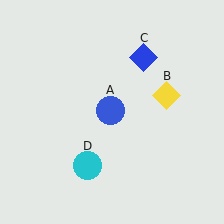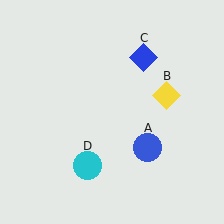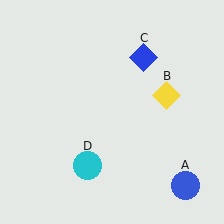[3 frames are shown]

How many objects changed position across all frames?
1 object changed position: blue circle (object A).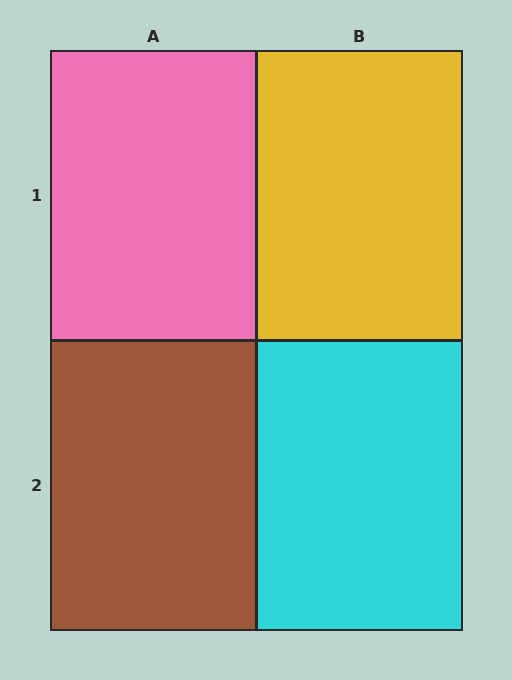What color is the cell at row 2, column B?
Cyan.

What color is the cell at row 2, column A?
Brown.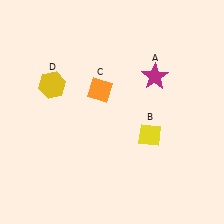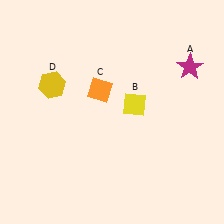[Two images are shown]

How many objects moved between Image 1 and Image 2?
2 objects moved between the two images.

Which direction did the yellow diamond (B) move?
The yellow diamond (B) moved up.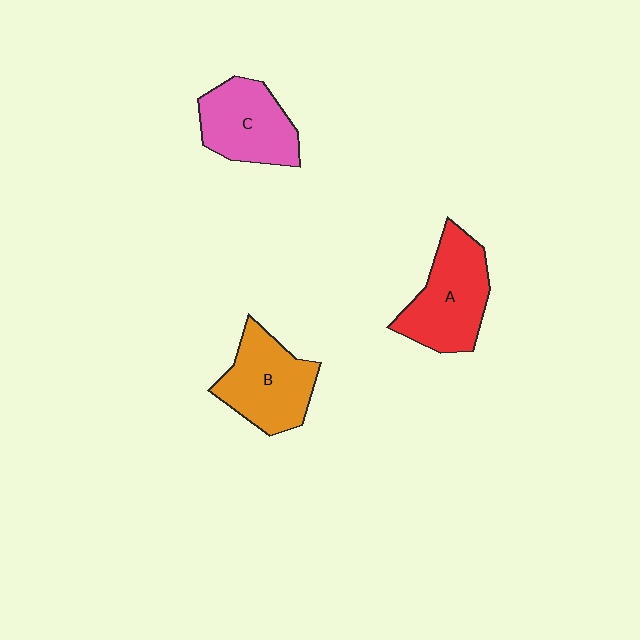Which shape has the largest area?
Shape A (red).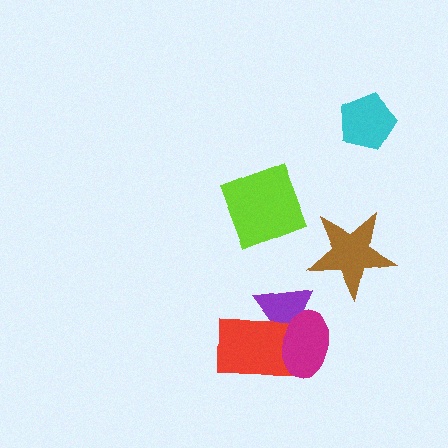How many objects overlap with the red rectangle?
2 objects overlap with the red rectangle.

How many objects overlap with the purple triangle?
2 objects overlap with the purple triangle.